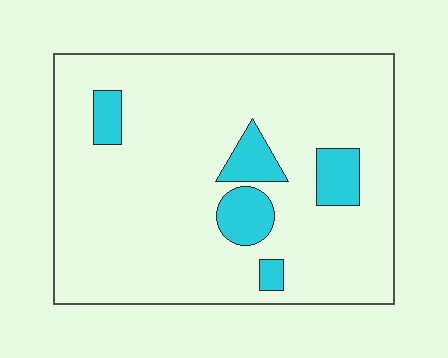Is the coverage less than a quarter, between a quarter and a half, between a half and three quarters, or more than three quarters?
Less than a quarter.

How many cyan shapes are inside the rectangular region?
5.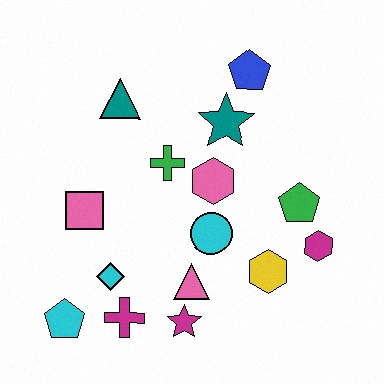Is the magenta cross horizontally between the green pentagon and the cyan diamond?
Yes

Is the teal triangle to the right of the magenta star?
No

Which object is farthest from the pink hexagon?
The cyan pentagon is farthest from the pink hexagon.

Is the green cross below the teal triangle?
Yes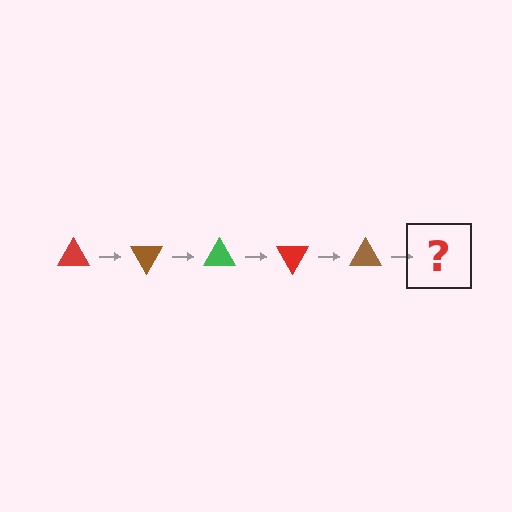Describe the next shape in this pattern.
It should be a green triangle, rotated 300 degrees from the start.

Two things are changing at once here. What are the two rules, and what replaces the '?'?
The two rules are that it rotates 60 degrees each step and the color cycles through red, brown, and green. The '?' should be a green triangle, rotated 300 degrees from the start.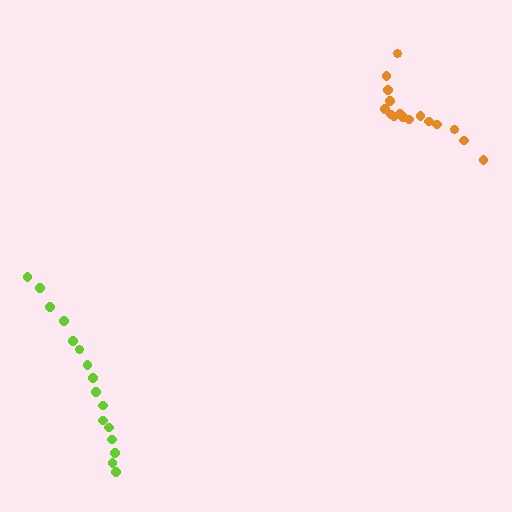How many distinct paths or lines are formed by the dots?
There are 2 distinct paths.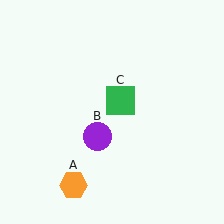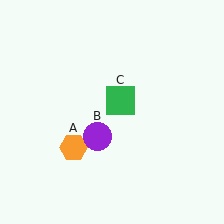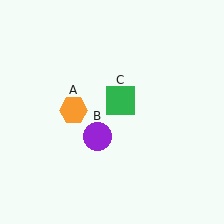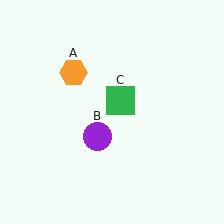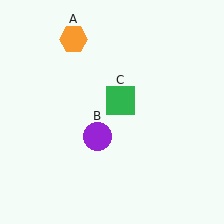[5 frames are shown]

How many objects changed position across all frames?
1 object changed position: orange hexagon (object A).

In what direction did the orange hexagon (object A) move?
The orange hexagon (object A) moved up.